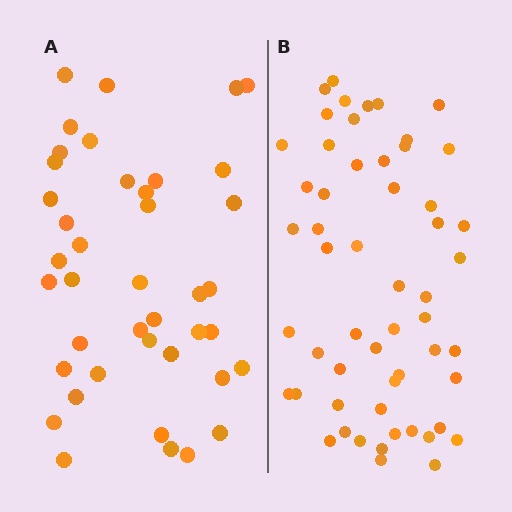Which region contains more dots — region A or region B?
Region B (the right region) has more dots.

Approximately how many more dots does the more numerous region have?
Region B has approximately 15 more dots than region A.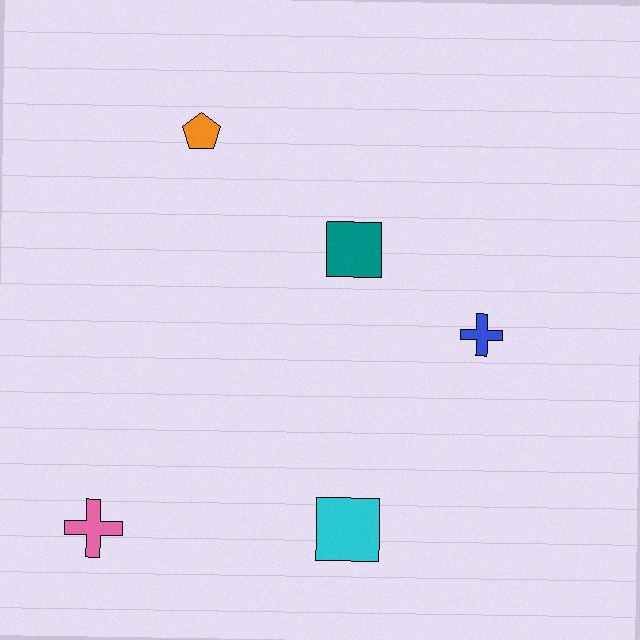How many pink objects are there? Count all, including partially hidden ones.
There is 1 pink object.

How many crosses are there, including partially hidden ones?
There are 2 crosses.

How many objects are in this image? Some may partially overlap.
There are 5 objects.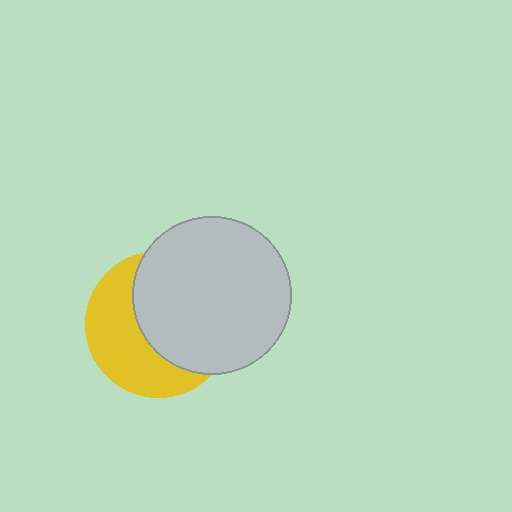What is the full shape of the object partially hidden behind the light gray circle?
The partially hidden object is a yellow circle.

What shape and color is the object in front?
The object in front is a light gray circle.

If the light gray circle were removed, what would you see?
You would see the complete yellow circle.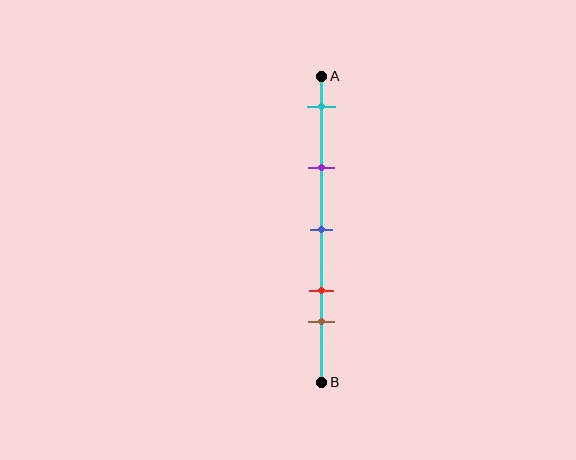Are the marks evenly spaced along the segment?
No, the marks are not evenly spaced.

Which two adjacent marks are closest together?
The red and brown marks are the closest adjacent pair.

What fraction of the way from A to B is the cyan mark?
The cyan mark is approximately 10% (0.1) of the way from A to B.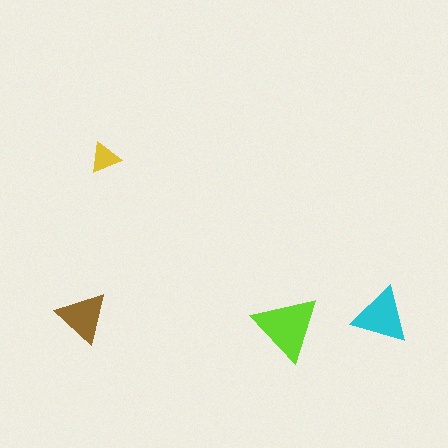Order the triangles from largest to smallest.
the lime one, the cyan one, the brown one, the yellow one.